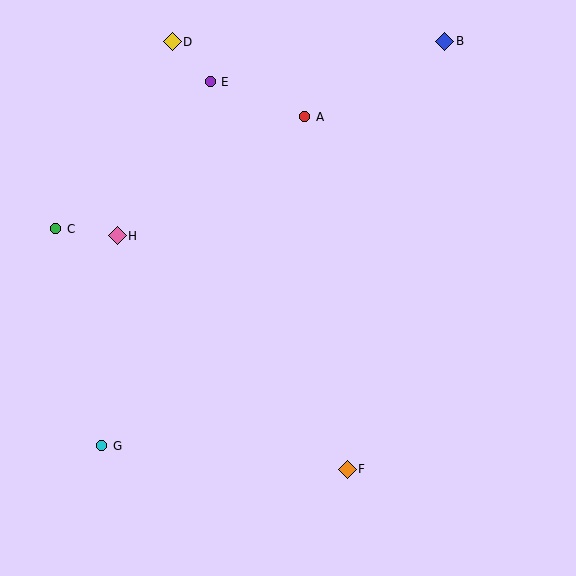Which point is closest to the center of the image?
Point A at (305, 117) is closest to the center.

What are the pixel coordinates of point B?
Point B is at (445, 41).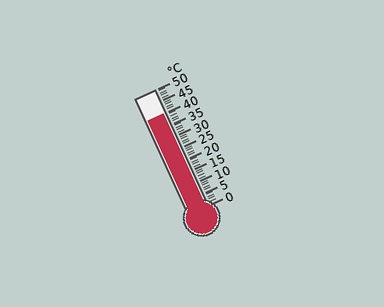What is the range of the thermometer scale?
The thermometer scale ranges from 0°C to 50°C.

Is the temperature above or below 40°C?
The temperature is at 40°C.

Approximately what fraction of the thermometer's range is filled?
The thermometer is filled to approximately 80% of its range.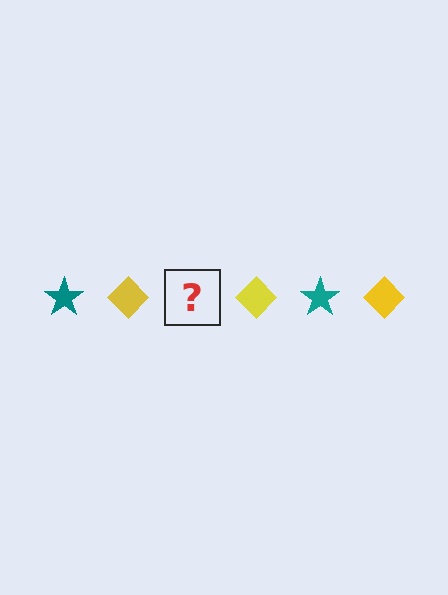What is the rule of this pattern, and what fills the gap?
The rule is that the pattern alternates between teal star and yellow diamond. The gap should be filled with a teal star.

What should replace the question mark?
The question mark should be replaced with a teal star.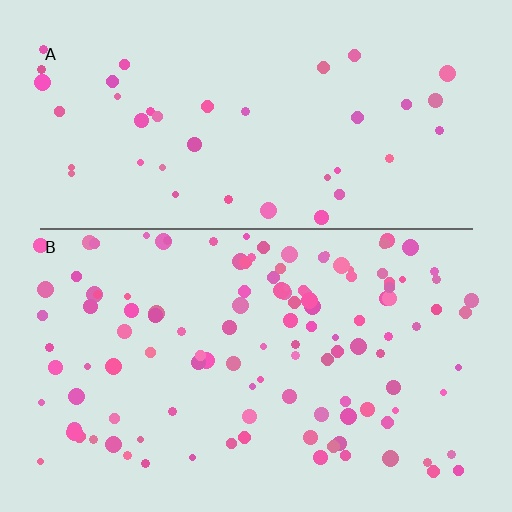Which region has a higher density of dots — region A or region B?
B (the bottom).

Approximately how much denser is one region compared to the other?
Approximately 2.9× — region B over region A.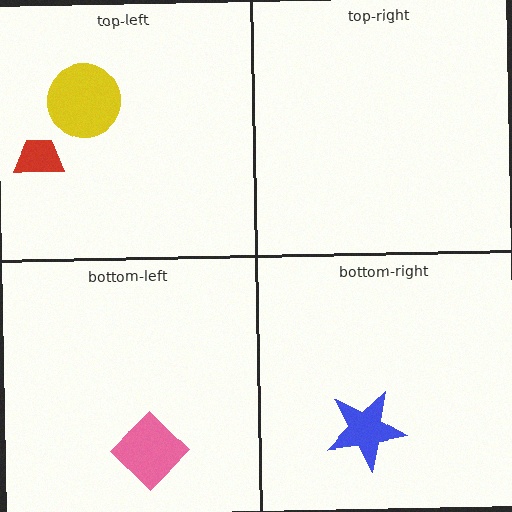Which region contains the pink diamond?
The bottom-left region.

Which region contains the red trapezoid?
The top-left region.